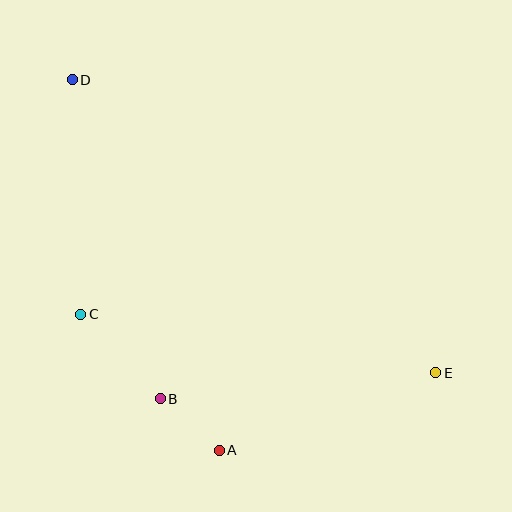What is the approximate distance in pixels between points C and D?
The distance between C and D is approximately 234 pixels.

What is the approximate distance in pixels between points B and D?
The distance between B and D is approximately 330 pixels.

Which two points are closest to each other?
Points A and B are closest to each other.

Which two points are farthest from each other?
Points D and E are farthest from each other.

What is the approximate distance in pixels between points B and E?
The distance between B and E is approximately 277 pixels.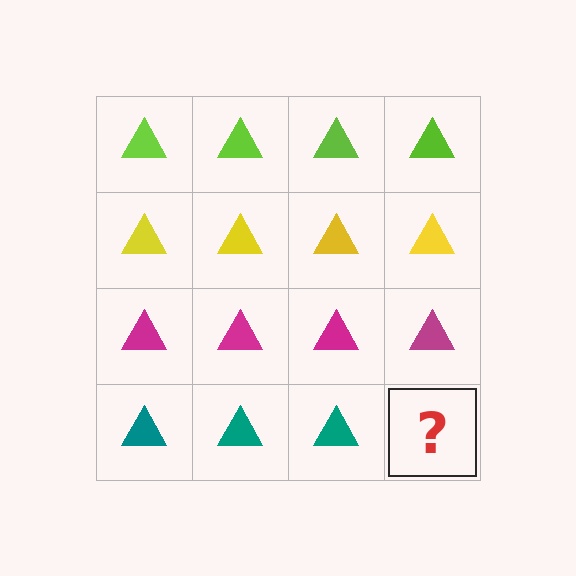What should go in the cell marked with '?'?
The missing cell should contain a teal triangle.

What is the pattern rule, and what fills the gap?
The rule is that each row has a consistent color. The gap should be filled with a teal triangle.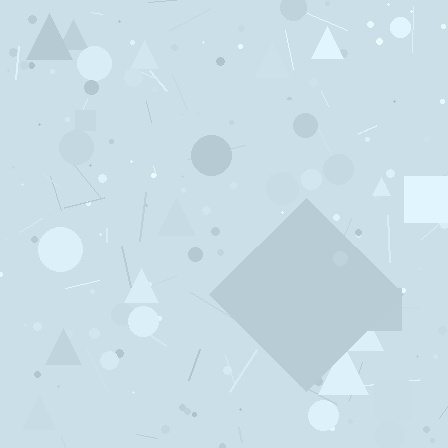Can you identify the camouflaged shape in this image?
The camouflaged shape is a diamond.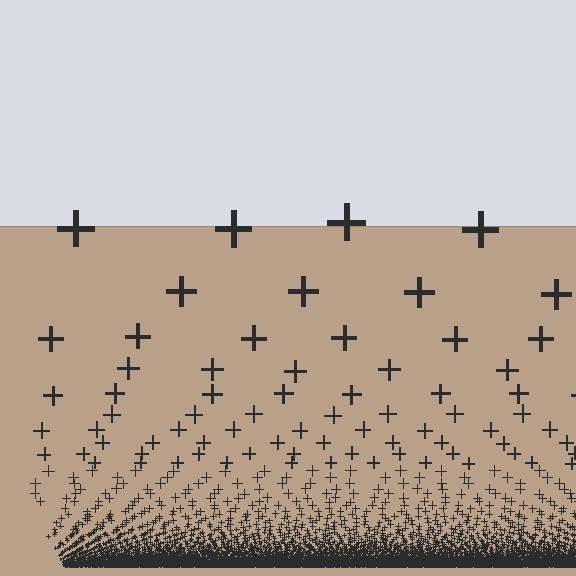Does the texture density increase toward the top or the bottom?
Density increases toward the bottom.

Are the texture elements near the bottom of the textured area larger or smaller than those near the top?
Smaller. The gradient is inverted — elements near the bottom are smaller and denser.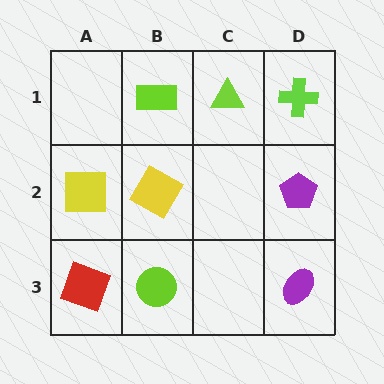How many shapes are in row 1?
3 shapes.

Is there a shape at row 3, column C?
No, that cell is empty.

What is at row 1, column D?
A lime cross.